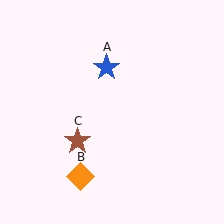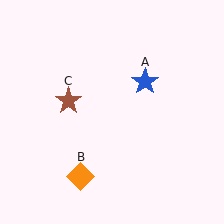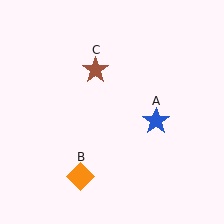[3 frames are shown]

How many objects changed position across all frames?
2 objects changed position: blue star (object A), brown star (object C).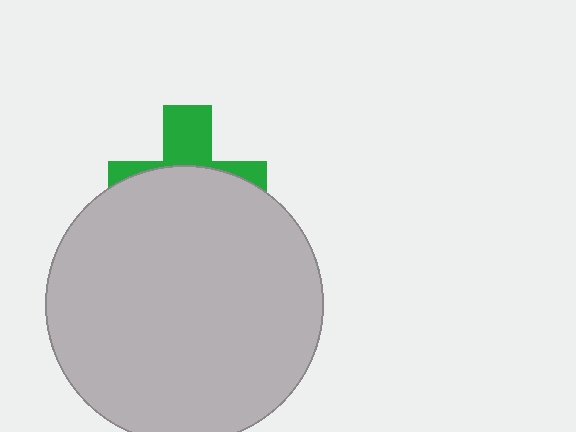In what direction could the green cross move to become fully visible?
The green cross could move up. That would shift it out from behind the light gray circle entirely.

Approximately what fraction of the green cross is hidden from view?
Roughly 65% of the green cross is hidden behind the light gray circle.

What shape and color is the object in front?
The object in front is a light gray circle.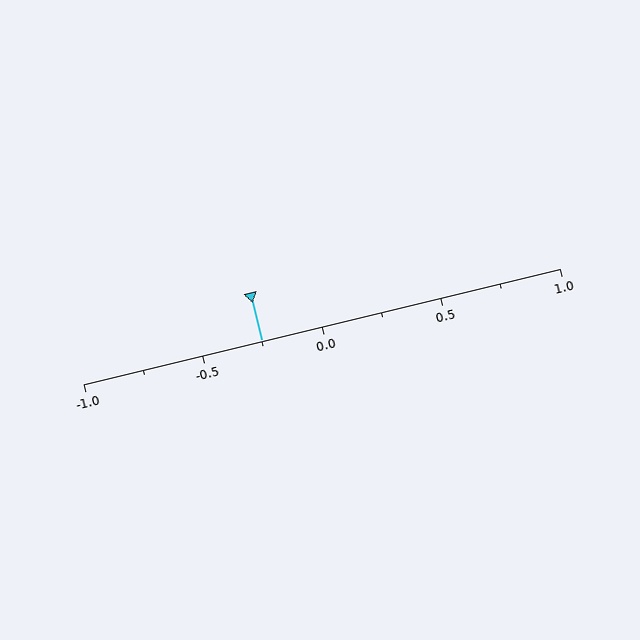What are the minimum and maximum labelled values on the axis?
The axis runs from -1.0 to 1.0.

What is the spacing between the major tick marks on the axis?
The major ticks are spaced 0.5 apart.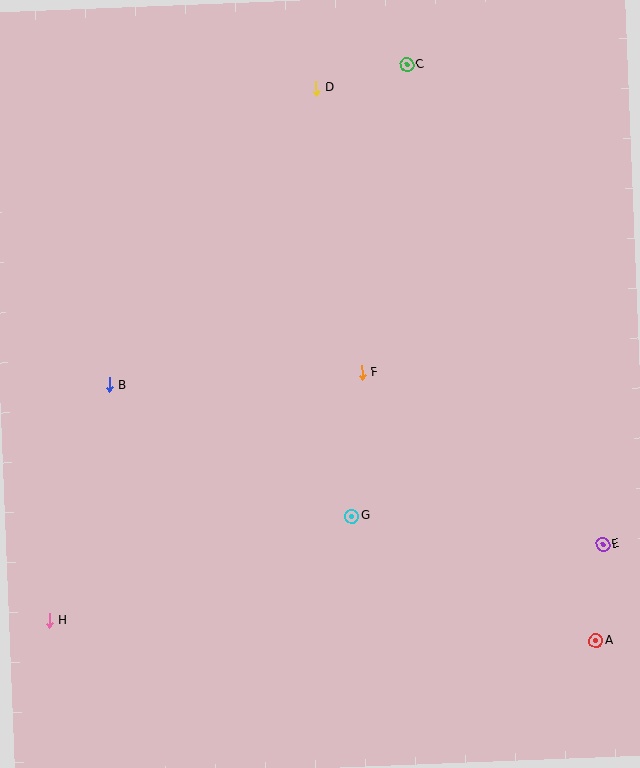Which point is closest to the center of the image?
Point F at (362, 373) is closest to the center.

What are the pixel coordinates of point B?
Point B is at (109, 385).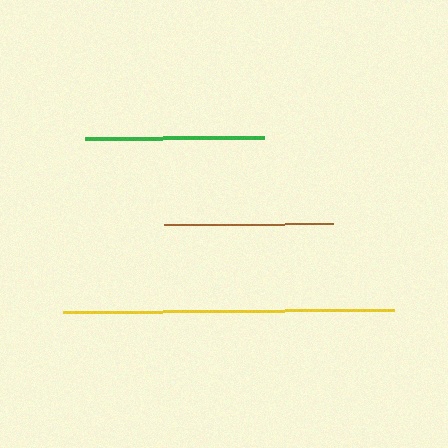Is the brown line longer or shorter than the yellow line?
The yellow line is longer than the brown line.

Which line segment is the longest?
The yellow line is the longest at approximately 331 pixels.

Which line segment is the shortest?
The brown line is the shortest at approximately 169 pixels.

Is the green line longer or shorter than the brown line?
The green line is longer than the brown line.